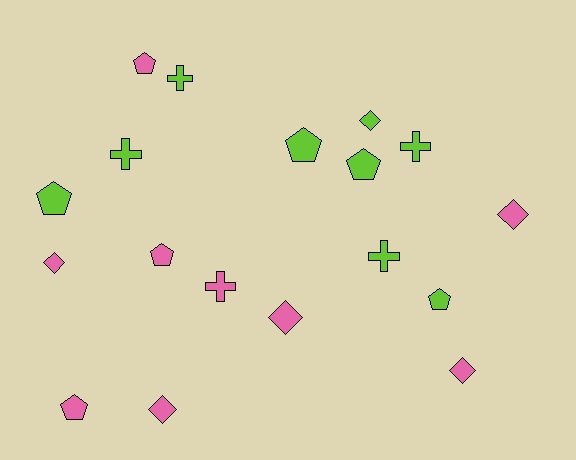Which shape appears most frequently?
Pentagon, with 7 objects.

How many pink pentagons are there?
There are 3 pink pentagons.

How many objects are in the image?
There are 18 objects.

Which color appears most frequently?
Lime, with 9 objects.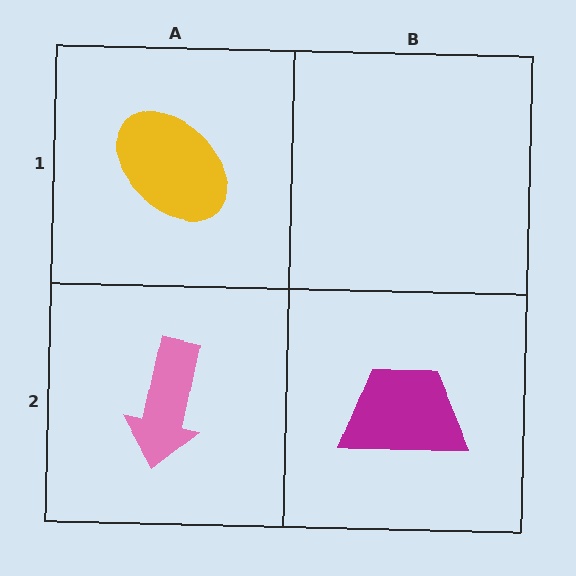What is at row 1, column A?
A yellow ellipse.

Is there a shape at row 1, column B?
No, that cell is empty.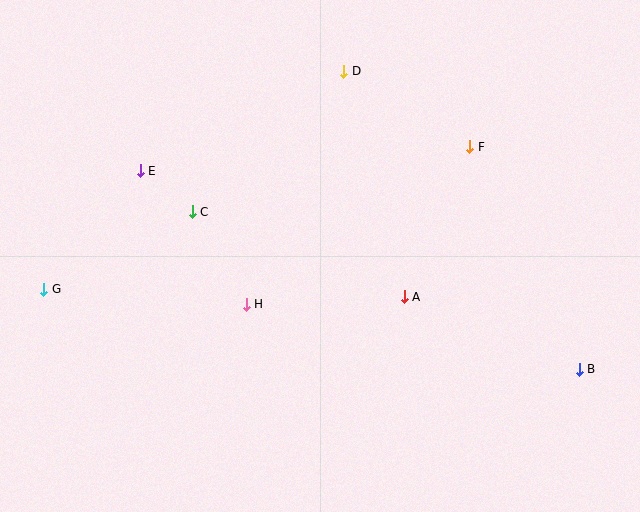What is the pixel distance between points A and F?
The distance between A and F is 164 pixels.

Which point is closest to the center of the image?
Point H at (246, 304) is closest to the center.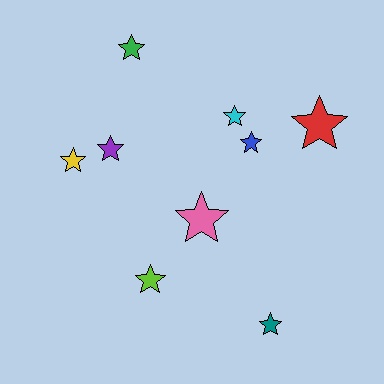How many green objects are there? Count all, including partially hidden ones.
There is 1 green object.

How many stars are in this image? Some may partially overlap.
There are 9 stars.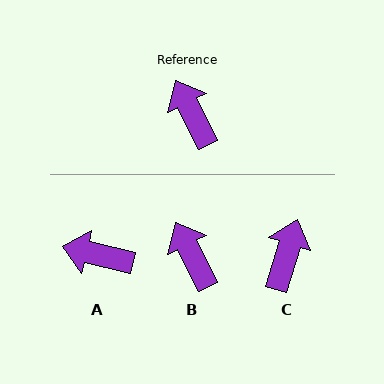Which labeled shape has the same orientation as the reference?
B.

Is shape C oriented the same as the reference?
No, it is off by about 43 degrees.